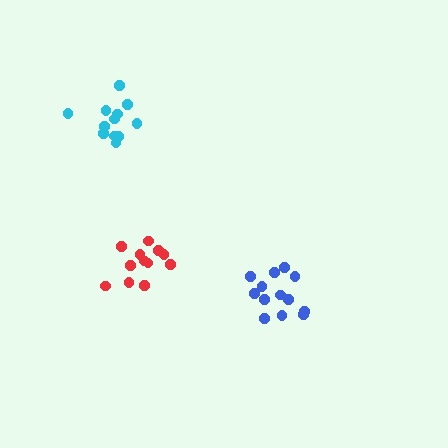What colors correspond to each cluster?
The clusters are colored: cyan, red, blue.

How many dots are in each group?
Group 1: 12 dots, Group 2: 12 dots, Group 3: 13 dots (37 total).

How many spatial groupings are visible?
There are 3 spatial groupings.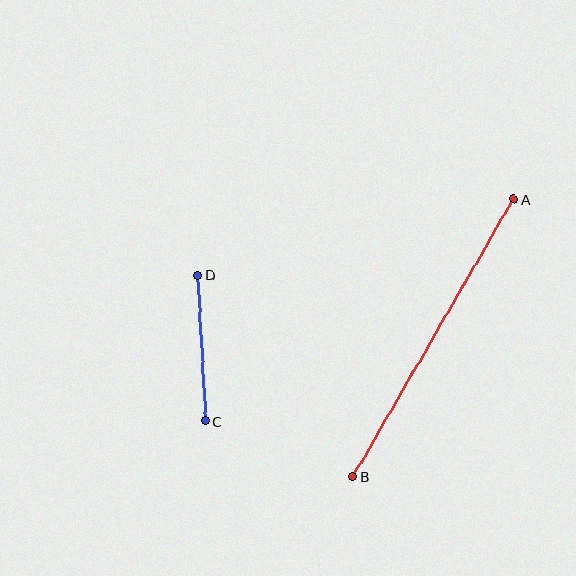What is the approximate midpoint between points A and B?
The midpoint is at approximately (433, 338) pixels.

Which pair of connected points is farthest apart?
Points A and B are farthest apart.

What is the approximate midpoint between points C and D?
The midpoint is at approximately (202, 348) pixels.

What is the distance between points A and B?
The distance is approximately 321 pixels.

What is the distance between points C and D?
The distance is approximately 146 pixels.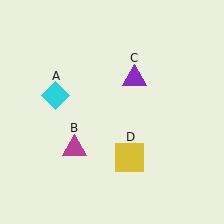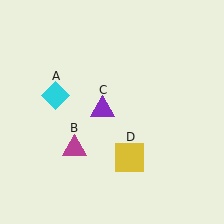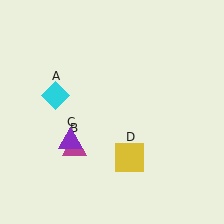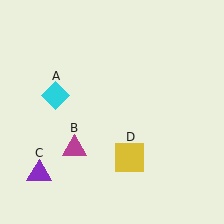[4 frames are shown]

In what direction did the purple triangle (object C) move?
The purple triangle (object C) moved down and to the left.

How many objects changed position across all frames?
1 object changed position: purple triangle (object C).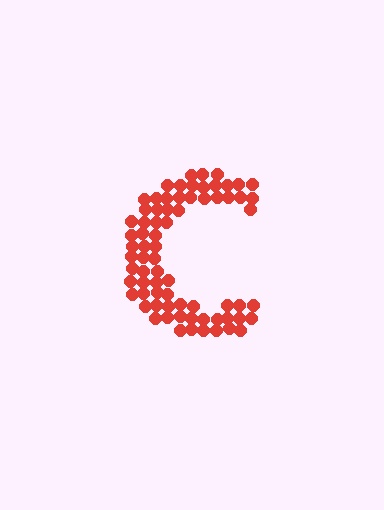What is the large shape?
The large shape is the letter C.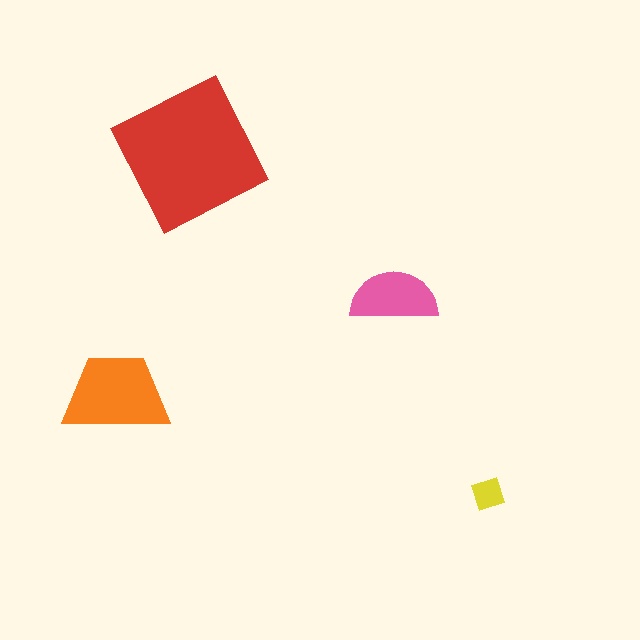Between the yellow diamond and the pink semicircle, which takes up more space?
The pink semicircle.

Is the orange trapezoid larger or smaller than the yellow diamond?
Larger.